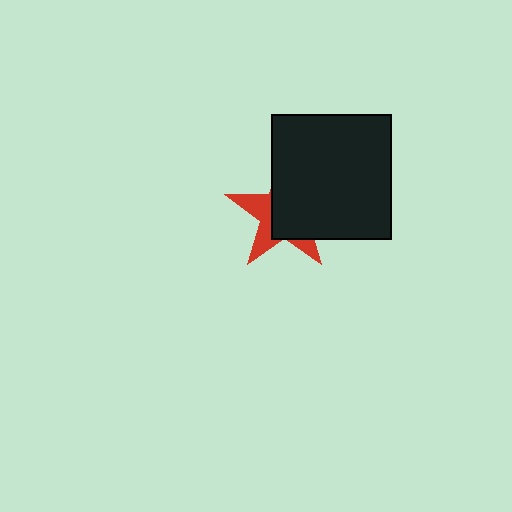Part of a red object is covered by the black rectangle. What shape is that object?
It is a star.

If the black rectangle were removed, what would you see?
You would see the complete red star.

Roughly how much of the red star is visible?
A small part of it is visible (roughly 39%).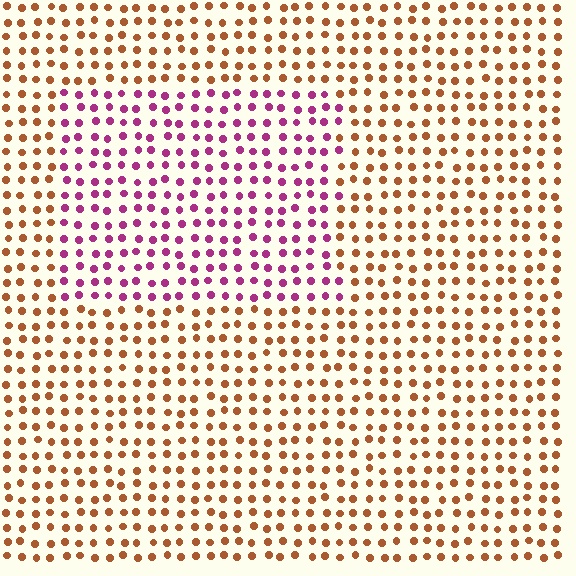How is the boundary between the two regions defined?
The boundary is defined purely by a slight shift in hue (about 63 degrees). Spacing, size, and orientation are identical on both sides.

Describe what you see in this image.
The image is filled with small brown elements in a uniform arrangement. A rectangle-shaped region is visible where the elements are tinted to a slightly different hue, forming a subtle color boundary.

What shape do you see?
I see a rectangle.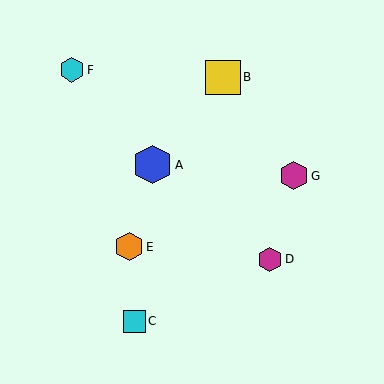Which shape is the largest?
The blue hexagon (labeled A) is the largest.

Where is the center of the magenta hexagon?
The center of the magenta hexagon is at (270, 259).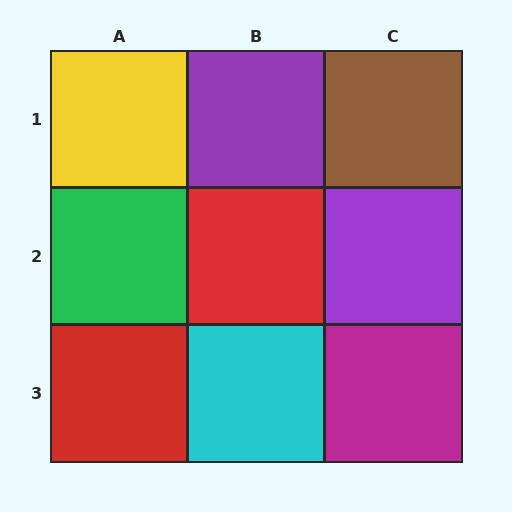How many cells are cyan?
1 cell is cyan.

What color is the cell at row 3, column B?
Cyan.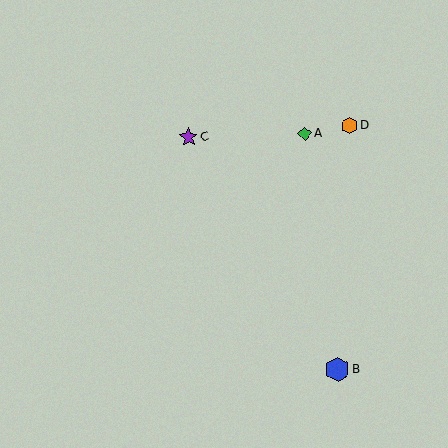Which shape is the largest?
The blue hexagon (labeled B) is the largest.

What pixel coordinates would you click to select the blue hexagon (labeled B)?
Click at (337, 370) to select the blue hexagon B.